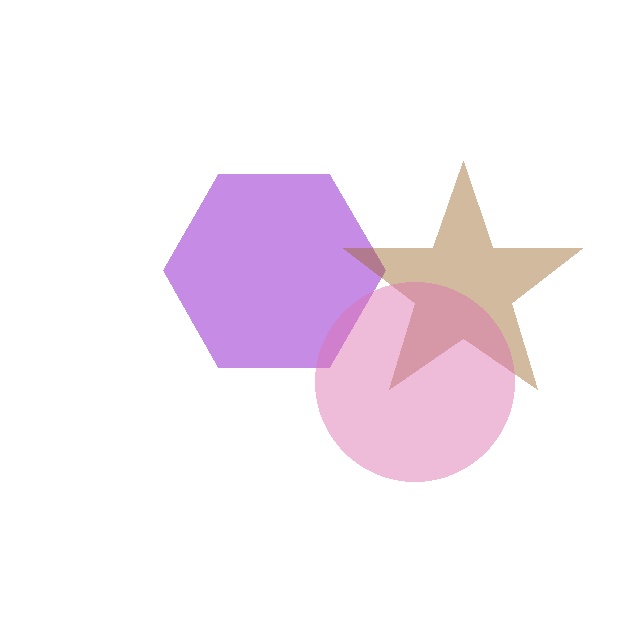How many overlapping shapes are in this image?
There are 3 overlapping shapes in the image.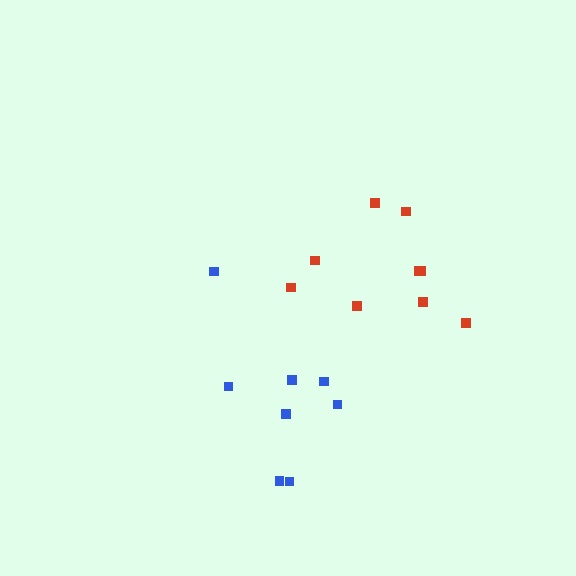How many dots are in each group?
Group 1: 8 dots, Group 2: 9 dots (17 total).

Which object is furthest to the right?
The red cluster is rightmost.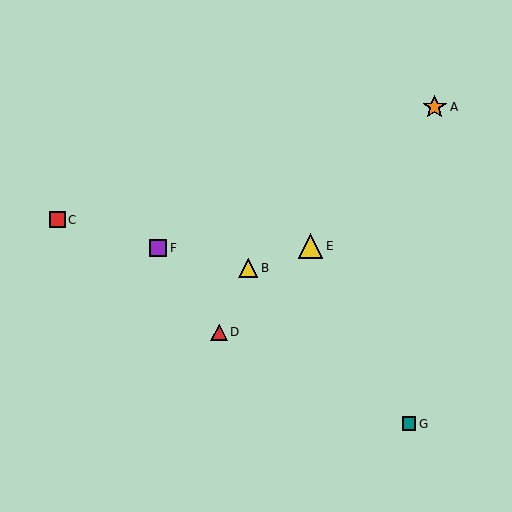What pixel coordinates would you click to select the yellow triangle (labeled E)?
Click at (311, 246) to select the yellow triangle E.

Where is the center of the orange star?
The center of the orange star is at (435, 107).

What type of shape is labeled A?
Shape A is an orange star.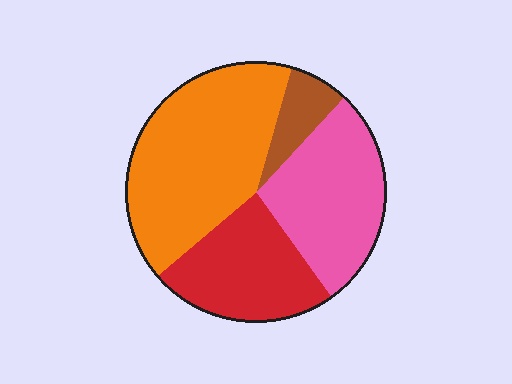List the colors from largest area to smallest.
From largest to smallest: orange, pink, red, brown.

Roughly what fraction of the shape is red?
Red covers about 25% of the shape.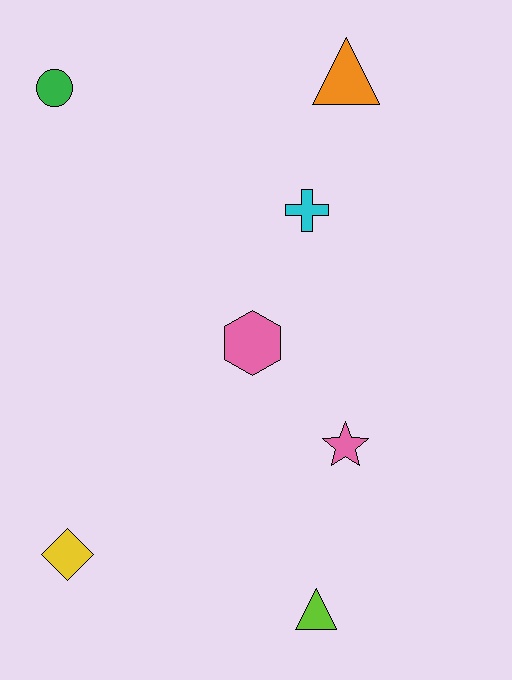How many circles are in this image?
There is 1 circle.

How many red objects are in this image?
There are no red objects.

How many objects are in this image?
There are 7 objects.